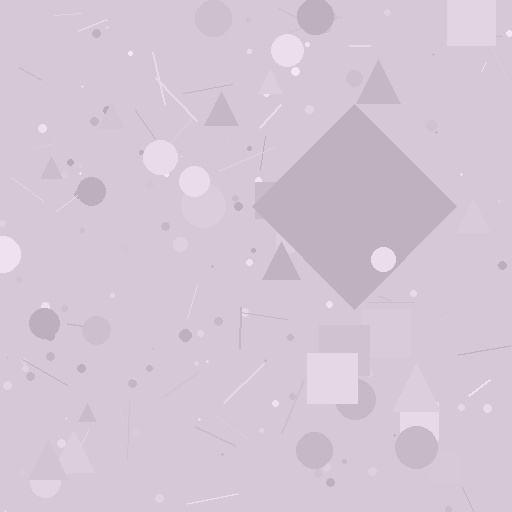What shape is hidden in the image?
A diamond is hidden in the image.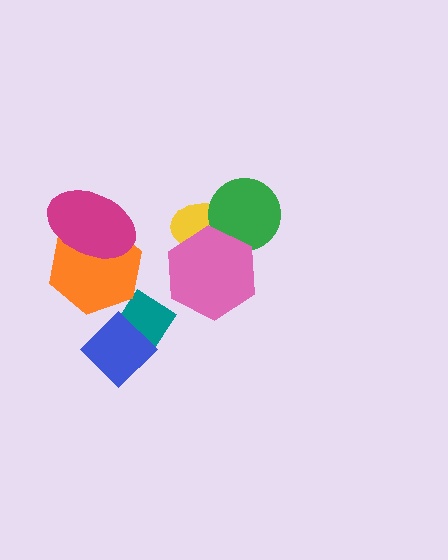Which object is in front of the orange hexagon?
The magenta ellipse is in front of the orange hexagon.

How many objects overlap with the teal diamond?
1 object overlaps with the teal diamond.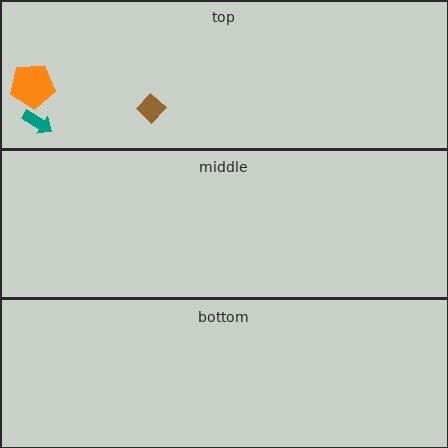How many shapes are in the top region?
3.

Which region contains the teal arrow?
The top region.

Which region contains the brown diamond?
The top region.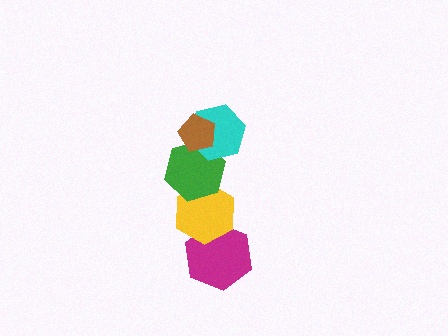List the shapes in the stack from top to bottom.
From top to bottom: the brown pentagon, the cyan hexagon, the green hexagon, the yellow hexagon, the magenta hexagon.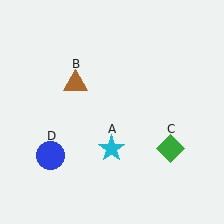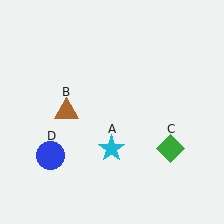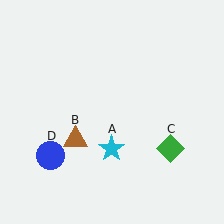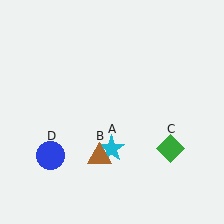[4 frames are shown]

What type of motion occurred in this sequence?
The brown triangle (object B) rotated counterclockwise around the center of the scene.